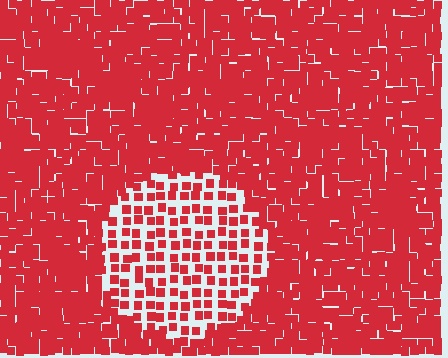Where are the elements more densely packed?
The elements are more densely packed outside the circle boundary.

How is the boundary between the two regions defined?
The boundary is defined by a change in element density (approximately 2.3x ratio). All elements are the same color, size, and shape.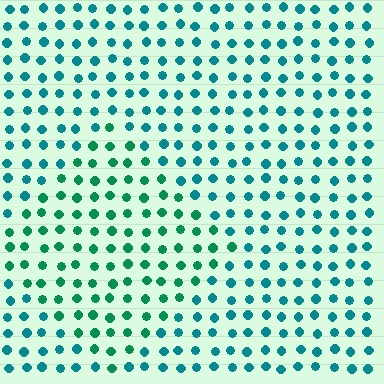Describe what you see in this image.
The image is filled with small teal elements in a uniform arrangement. A diamond-shaped region is visible where the elements are tinted to a slightly different hue, forming a subtle color boundary.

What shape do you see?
I see a diamond.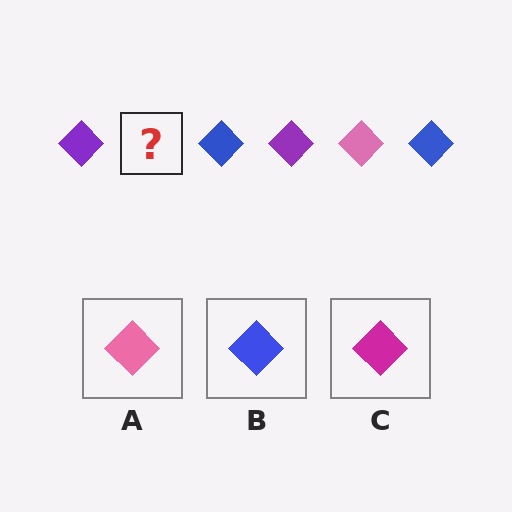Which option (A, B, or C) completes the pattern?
A.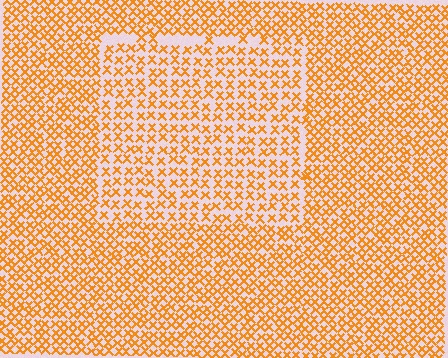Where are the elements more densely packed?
The elements are more densely packed outside the rectangle boundary.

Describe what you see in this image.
The image contains small orange elements arranged at two different densities. A rectangle-shaped region is visible where the elements are less densely packed than the surrounding area.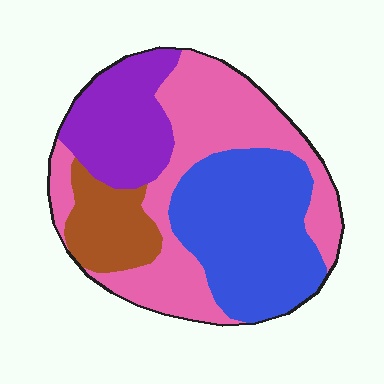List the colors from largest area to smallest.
From largest to smallest: pink, blue, purple, brown.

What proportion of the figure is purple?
Purple takes up about one fifth (1/5) of the figure.